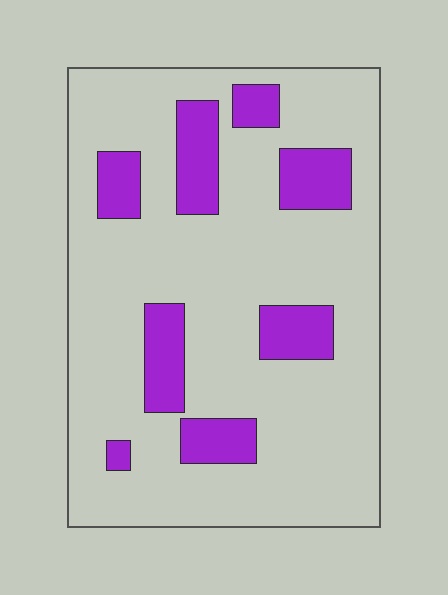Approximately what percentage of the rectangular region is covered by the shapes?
Approximately 20%.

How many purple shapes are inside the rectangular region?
8.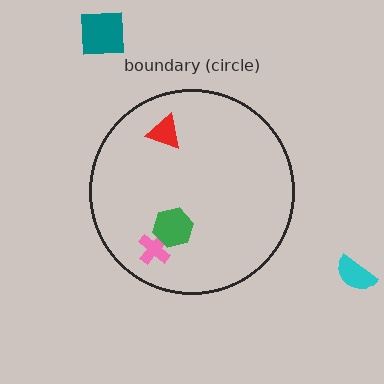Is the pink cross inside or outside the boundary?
Inside.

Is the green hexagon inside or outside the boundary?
Inside.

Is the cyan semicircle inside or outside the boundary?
Outside.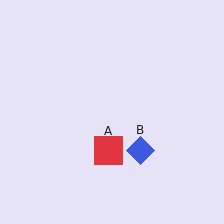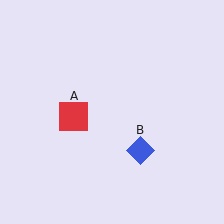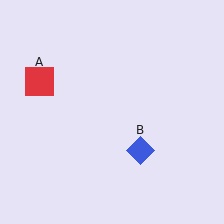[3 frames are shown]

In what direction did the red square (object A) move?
The red square (object A) moved up and to the left.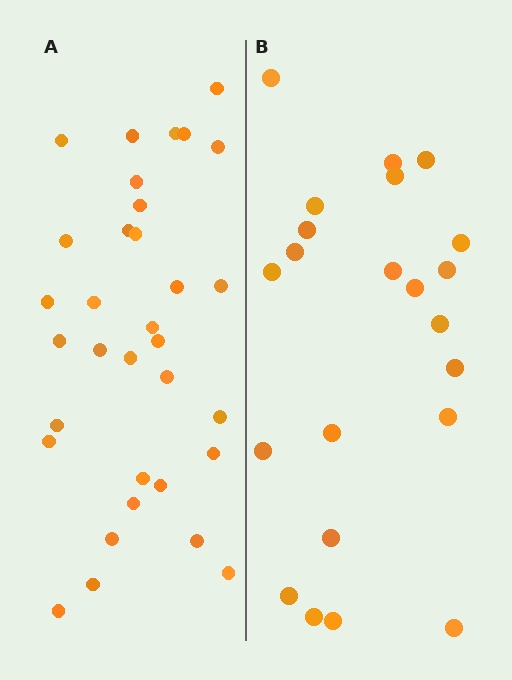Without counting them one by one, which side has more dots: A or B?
Region A (the left region) has more dots.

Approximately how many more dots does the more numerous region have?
Region A has roughly 12 or so more dots than region B.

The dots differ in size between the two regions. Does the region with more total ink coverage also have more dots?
No. Region B has more total ink coverage because its dots are larger, but region A actually contains more individual dots. Total area can be misleading — the number of items is what matters here.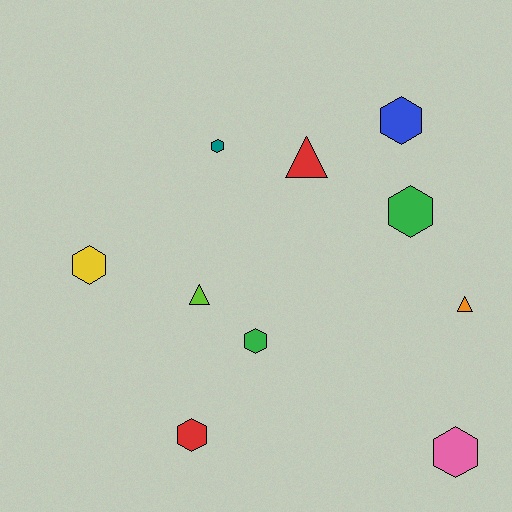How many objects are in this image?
There are 10 objects.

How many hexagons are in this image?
There are 7 hexagons.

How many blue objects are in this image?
There is 1 blue object.